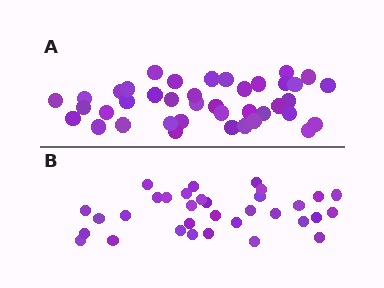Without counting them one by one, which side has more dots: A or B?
Region A (the top region) has more dots.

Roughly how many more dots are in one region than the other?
Region A has roughly 8 or so more dots than region B.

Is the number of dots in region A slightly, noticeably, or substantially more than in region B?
Region A has only slightly more — the two regions are fairly close. The ratio is roughly 1.2 to 1.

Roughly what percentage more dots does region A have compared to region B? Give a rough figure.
About 20% more.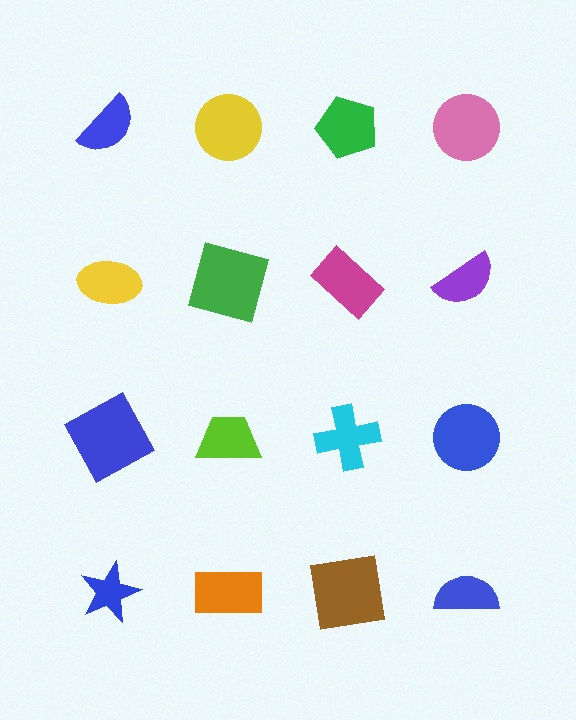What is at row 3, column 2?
A lime trapezoid.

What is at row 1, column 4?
A pink circle.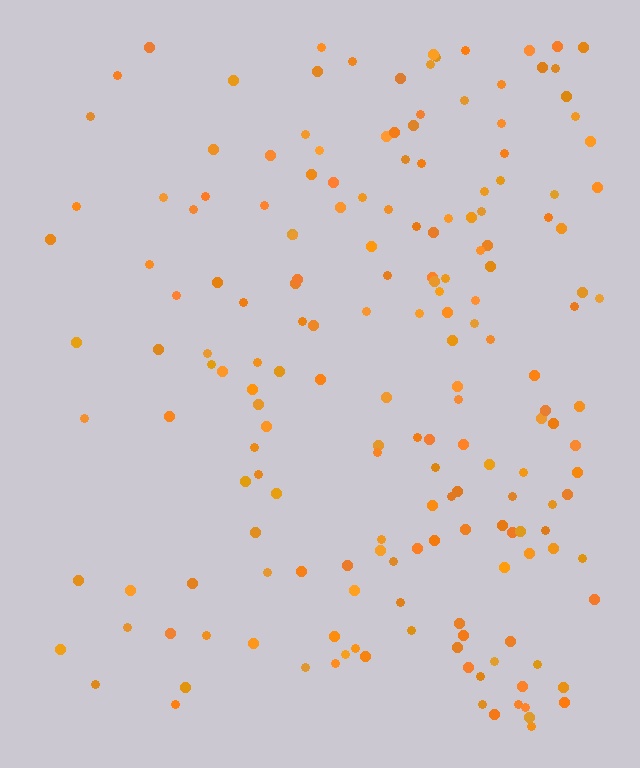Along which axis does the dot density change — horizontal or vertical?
Horizontal.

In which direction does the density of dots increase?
From left to right, with the right side densest.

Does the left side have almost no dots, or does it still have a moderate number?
Still a moderate number, just noticeably fewer than the right.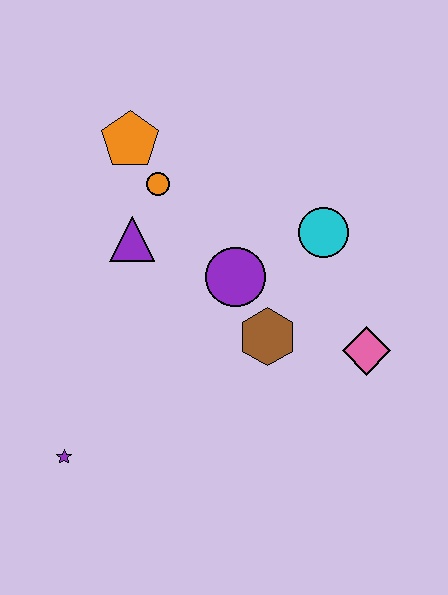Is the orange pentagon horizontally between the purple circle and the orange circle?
No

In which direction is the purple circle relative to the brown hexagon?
The purple circle is above the brown hexagon.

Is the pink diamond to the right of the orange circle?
Yes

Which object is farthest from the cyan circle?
The purple star is farthest from the cyan circle.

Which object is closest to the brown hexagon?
The purple circle is closest to the brown hexagon.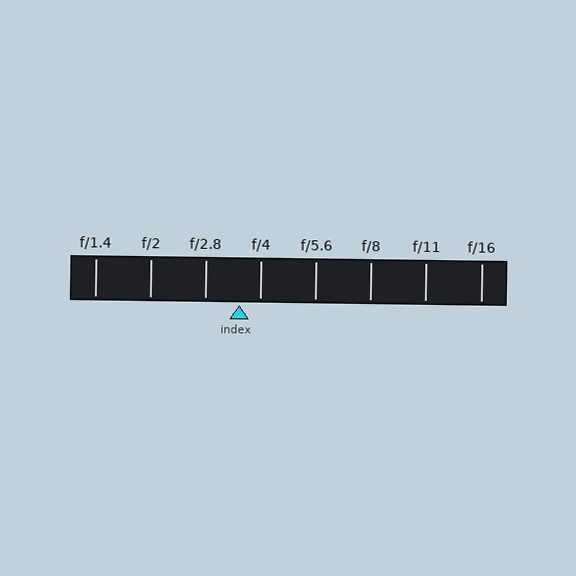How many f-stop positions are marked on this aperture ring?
There are 8 f-stop positions marked.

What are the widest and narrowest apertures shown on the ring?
The widest aperture shown is f/1.4 and the narrowest is f/16.